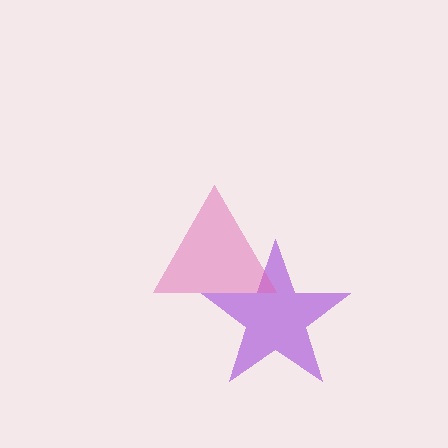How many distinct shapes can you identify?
There are 2 distinct shapes: a purple star, a pink triangle.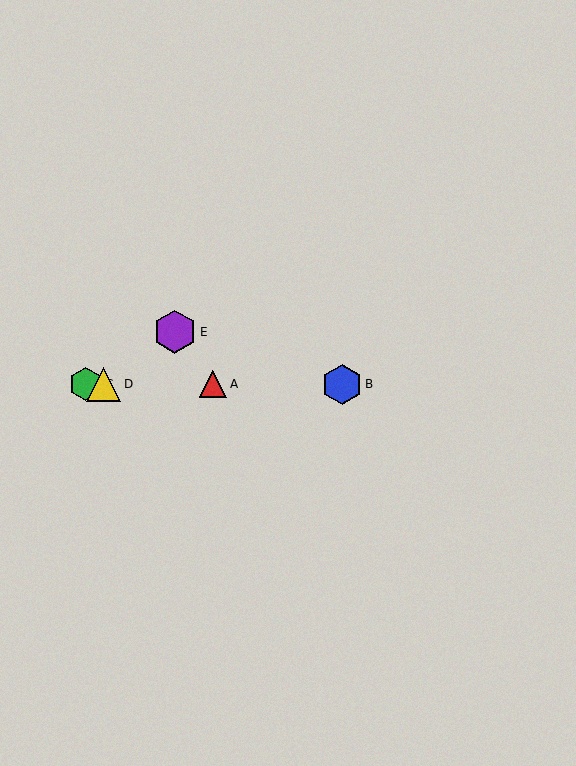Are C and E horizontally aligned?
No, C is at y≈384 and E is at y≈332.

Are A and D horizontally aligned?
Yes, both are at y≈384.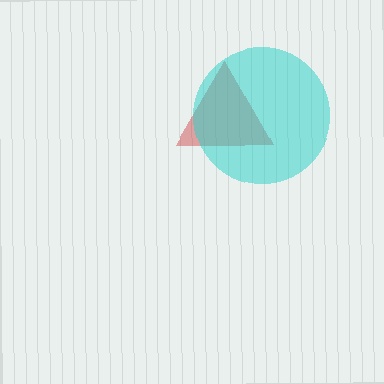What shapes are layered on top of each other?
The layered shapes are: a red triangle, a cyan circle.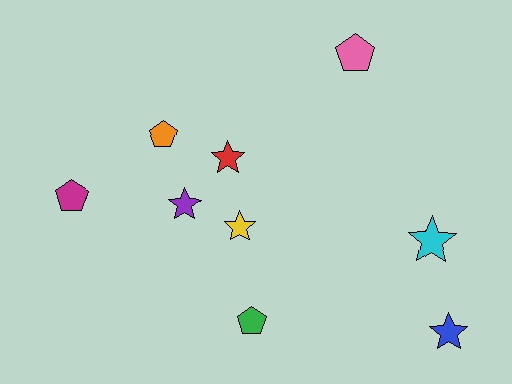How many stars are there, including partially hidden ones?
There are 5 stars.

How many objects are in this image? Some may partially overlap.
There are 9 objects.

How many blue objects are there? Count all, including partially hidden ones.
There is 1 blue object.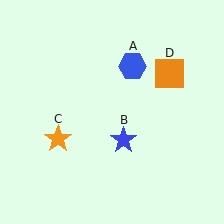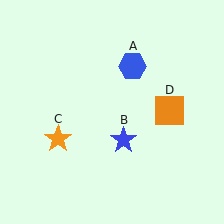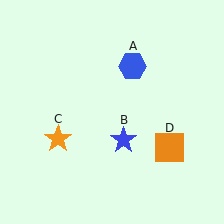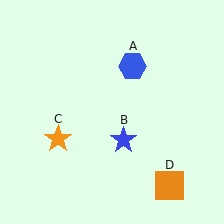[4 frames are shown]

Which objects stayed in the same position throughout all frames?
Blue hexagon (object A) and blue star (object B) and orange star (object C) remained stationary.